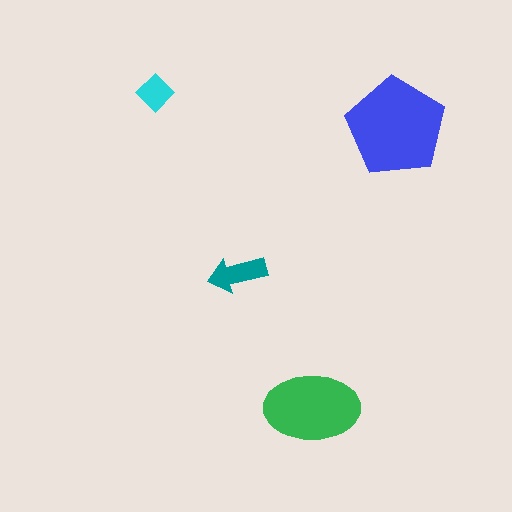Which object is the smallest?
The cyan diamond.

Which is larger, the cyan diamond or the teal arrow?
The teal arrow.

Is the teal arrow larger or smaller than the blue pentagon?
Smaller.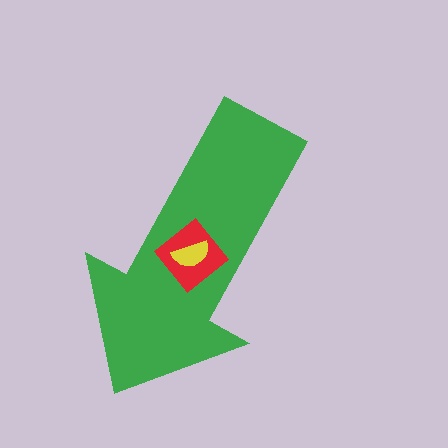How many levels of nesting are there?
3.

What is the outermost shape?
The green arrow.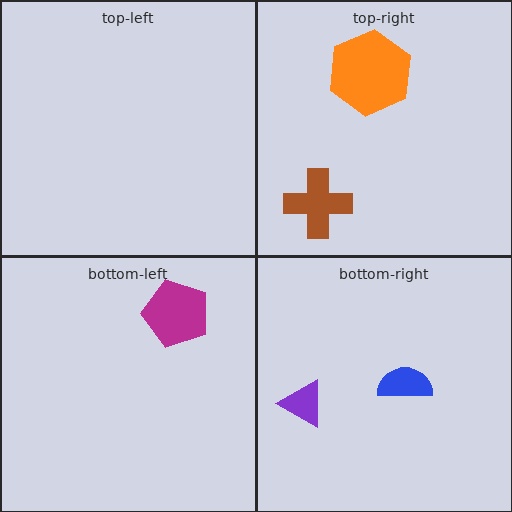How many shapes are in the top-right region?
2.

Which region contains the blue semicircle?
The bottom-right region.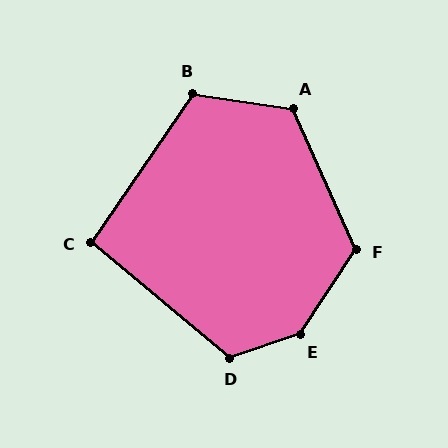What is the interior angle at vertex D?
Approximately 121 degrees (obtuse).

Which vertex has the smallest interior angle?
C, at approximately 96 degrees.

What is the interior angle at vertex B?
Approximately 116 degrees (obtuse).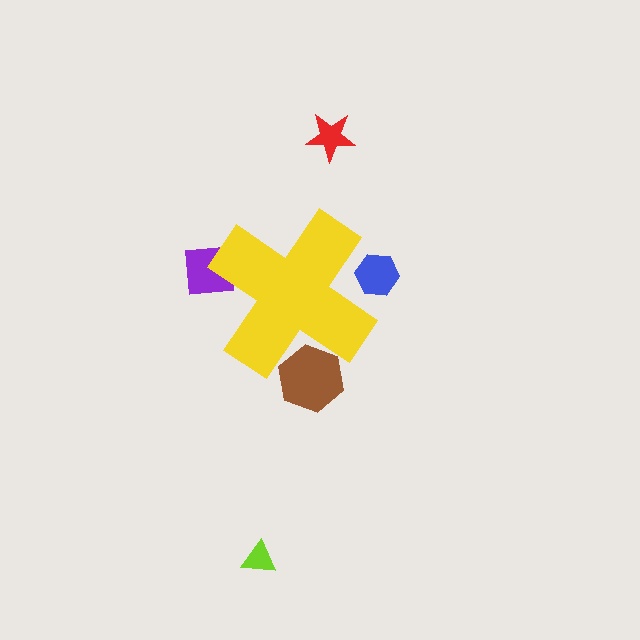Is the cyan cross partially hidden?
Yes, the cyan cross is partially hidden behind the yellow cross.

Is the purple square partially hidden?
Yes, the purple square is partially hidden behind the yellow cross.